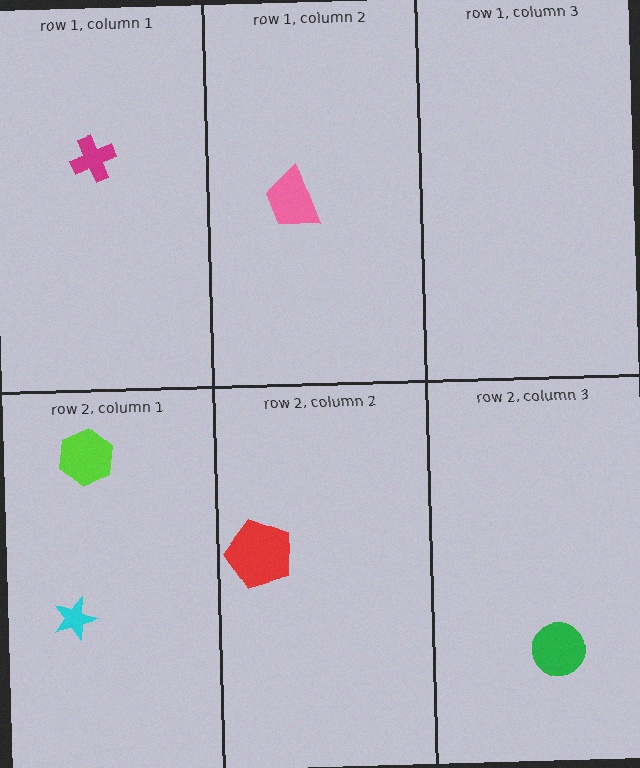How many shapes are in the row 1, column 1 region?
1.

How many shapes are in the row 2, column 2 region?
1.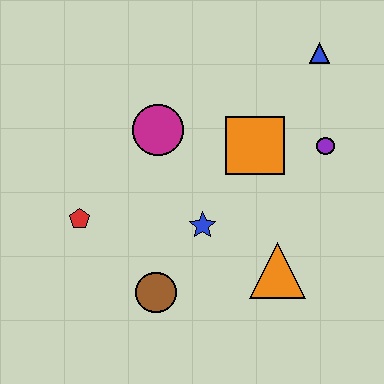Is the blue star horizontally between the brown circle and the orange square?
Yes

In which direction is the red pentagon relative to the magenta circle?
The red pentagon is below the magenta circle.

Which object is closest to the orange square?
The purple circle is closest to the orange square.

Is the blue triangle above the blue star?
Yes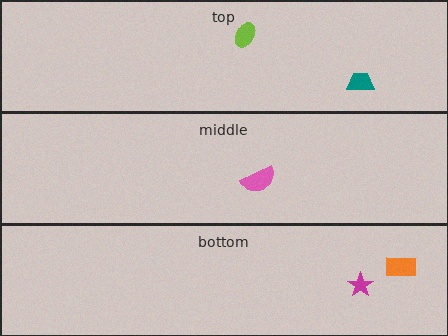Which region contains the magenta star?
The bottom region.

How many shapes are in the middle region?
1.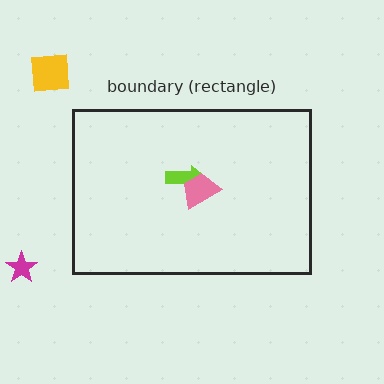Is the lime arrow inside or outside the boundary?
Inside.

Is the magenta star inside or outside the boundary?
Outside.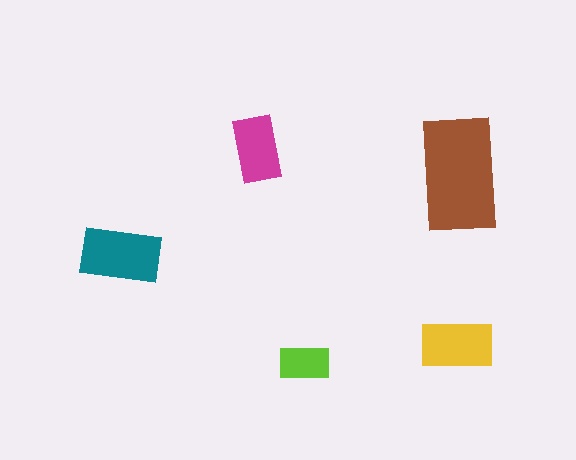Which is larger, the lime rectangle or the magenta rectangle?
The magenta one.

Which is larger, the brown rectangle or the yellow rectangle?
The brown one.